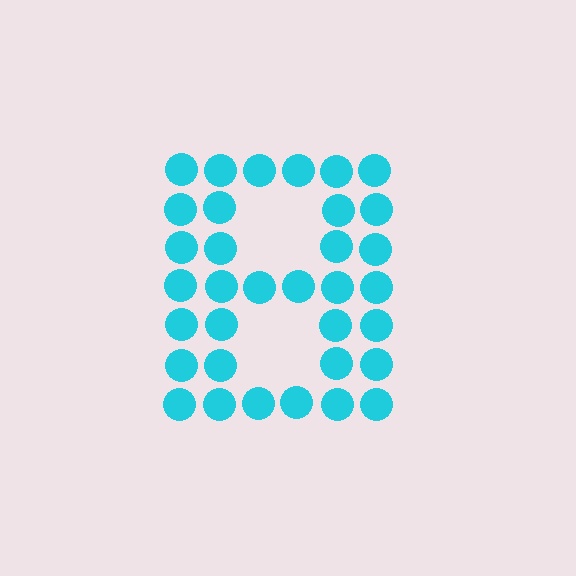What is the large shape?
The large shape is the letter B.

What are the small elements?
The small elements are circles.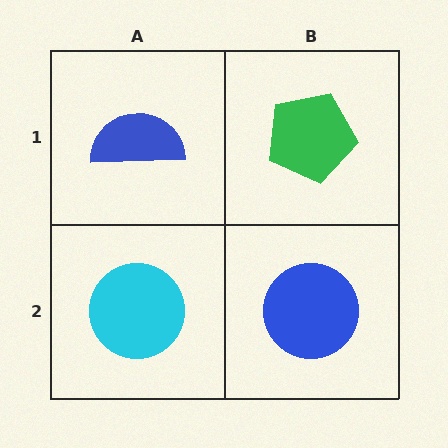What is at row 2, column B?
A blue circle.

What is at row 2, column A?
A cyan circle.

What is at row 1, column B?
A green pentagon.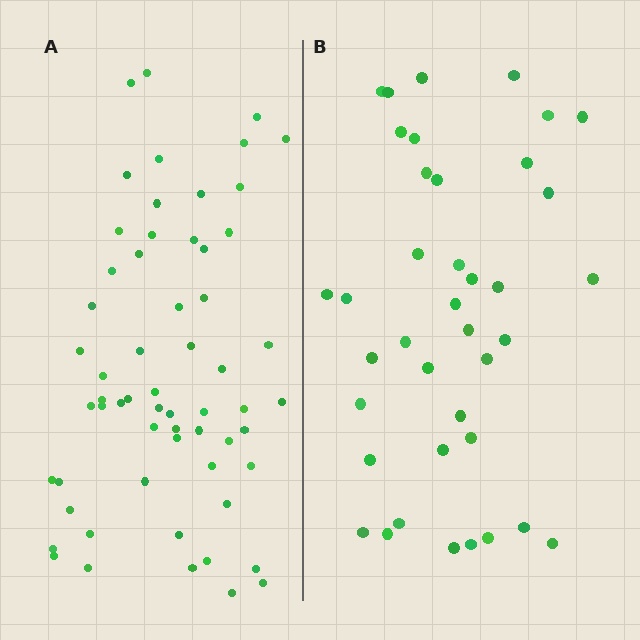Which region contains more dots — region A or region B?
Region A (the left region) has more dots.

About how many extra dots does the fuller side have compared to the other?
Region A has approximately 20 more dots than region B.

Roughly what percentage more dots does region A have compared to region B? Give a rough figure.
About 55% more.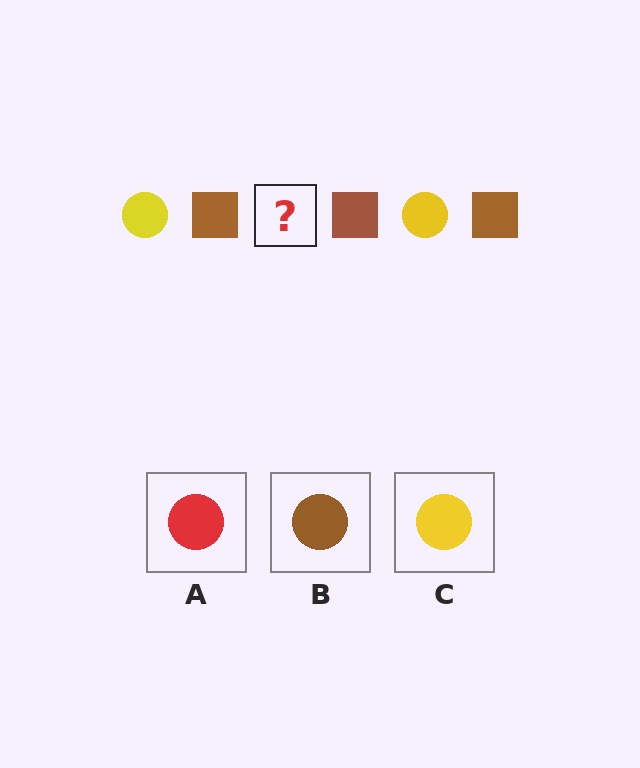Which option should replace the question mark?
Option C.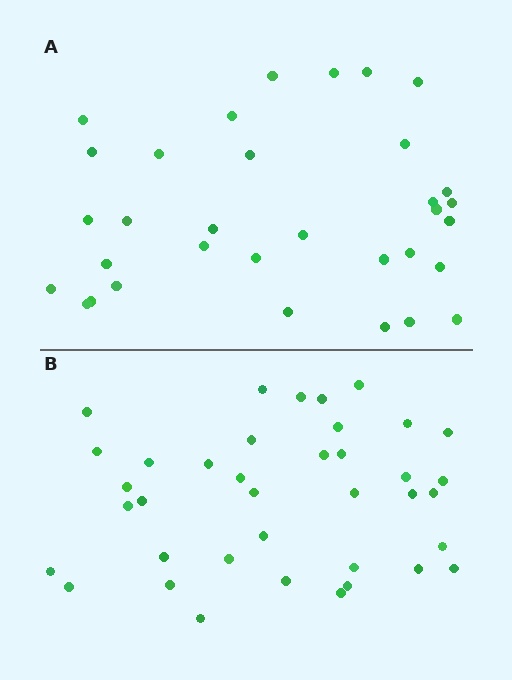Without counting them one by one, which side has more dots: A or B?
Region B (the bottom region) has more dots.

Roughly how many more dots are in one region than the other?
Region B has about 5 more dots than region A.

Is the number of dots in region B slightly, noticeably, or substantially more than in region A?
Region B has only slightly more — the two regions are fairly close. The ratio is roughly 1.2 to 1.